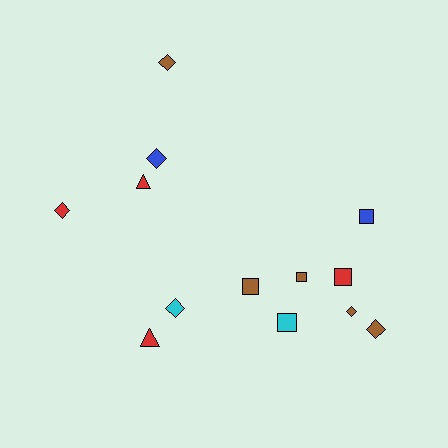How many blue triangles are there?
There are no blue triangles.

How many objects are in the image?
There are 13 objects.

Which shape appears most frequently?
Diamond, with 6 objects.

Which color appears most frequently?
Brown, with 5 objects.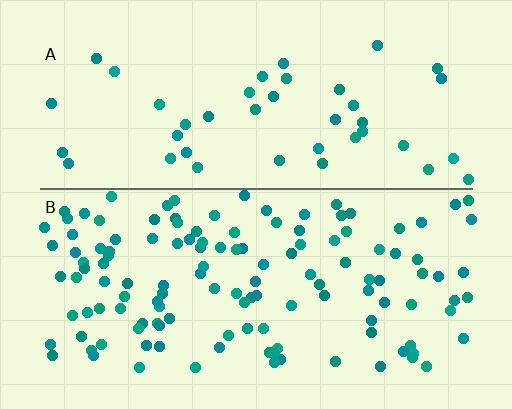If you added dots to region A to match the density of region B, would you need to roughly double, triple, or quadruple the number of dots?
Approximately triple.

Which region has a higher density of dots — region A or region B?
B (the bottom).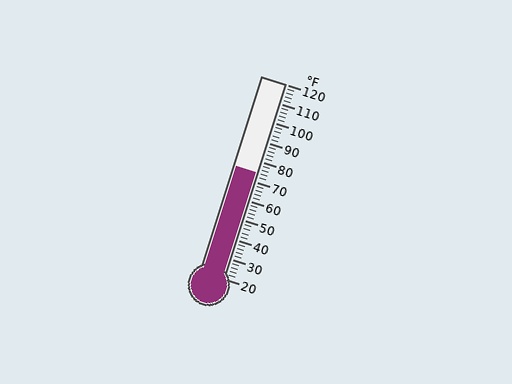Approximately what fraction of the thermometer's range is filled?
The thermometer is filled to approximately 55% of its range.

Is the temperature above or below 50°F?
The temperature is above 50°F.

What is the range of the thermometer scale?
The thermometer scale ranges from 20°F to 120°F.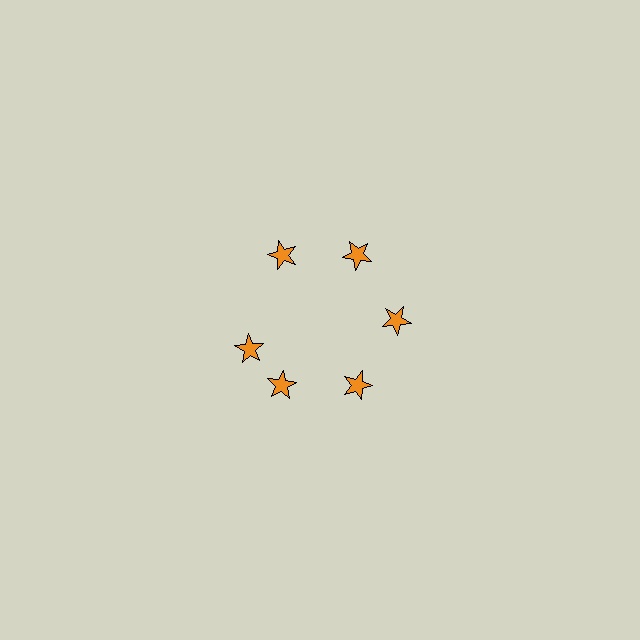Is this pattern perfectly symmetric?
No. The 6 orange stars are arranged in a ring, but one element near the 9 o'clock position is rotated out of alignment along the ring, breaking the 6-fold rotational symmetry.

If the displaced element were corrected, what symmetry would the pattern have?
It would have 6-fold rotational symmetry — the pattern would map onto itself every 60 degrees.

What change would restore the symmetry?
The symmetry would be restored by rotating it back into even spacing with its neighbors so that all 6 stars sit at equal angles and equal distance from the center.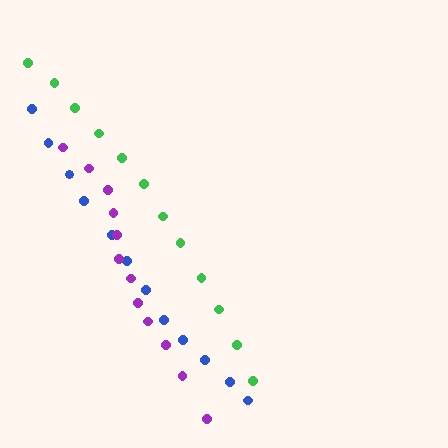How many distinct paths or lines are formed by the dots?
There are 3 distinct paths.